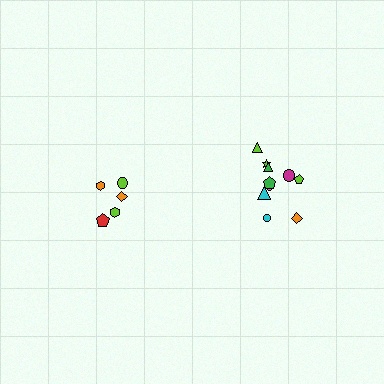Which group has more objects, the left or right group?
The right group.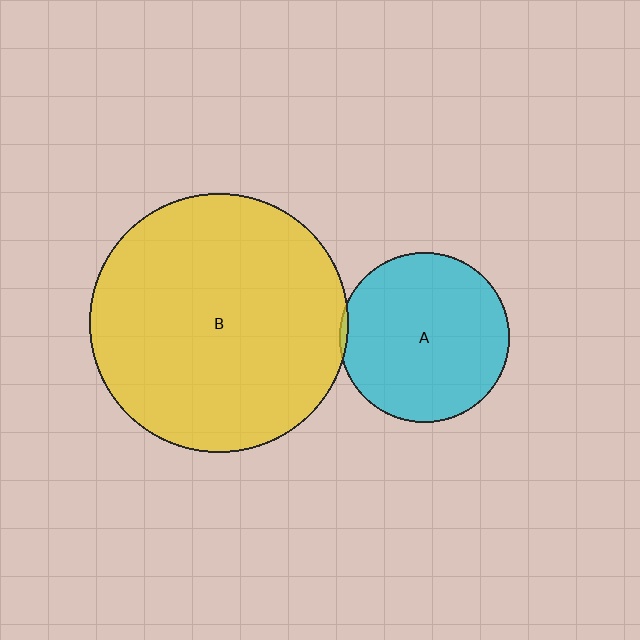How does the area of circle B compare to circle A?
Approximately 2.3 times.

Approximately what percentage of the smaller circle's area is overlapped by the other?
Approximately 5%.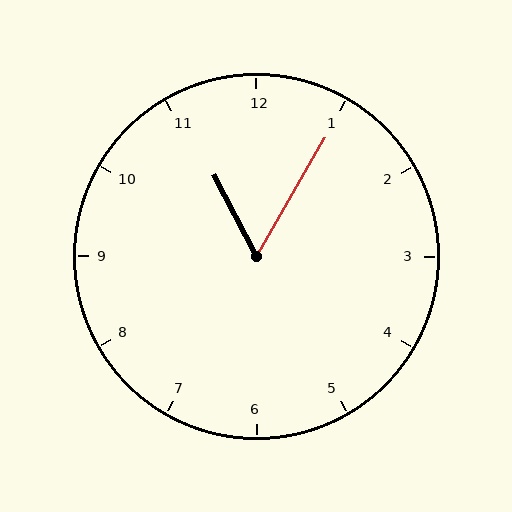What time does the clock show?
11:05.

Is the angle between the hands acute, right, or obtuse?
It is acute.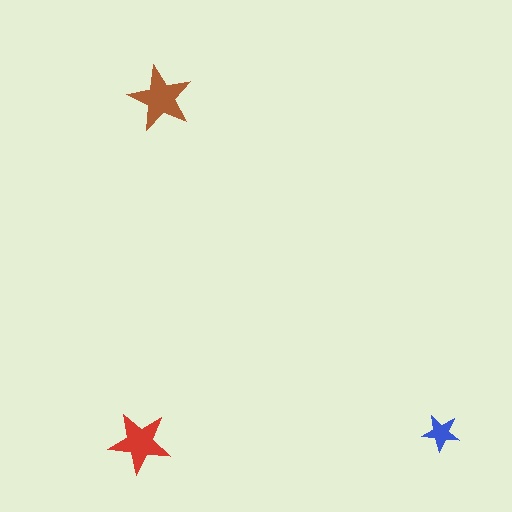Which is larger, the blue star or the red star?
The red one.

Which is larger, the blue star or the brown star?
The brown one.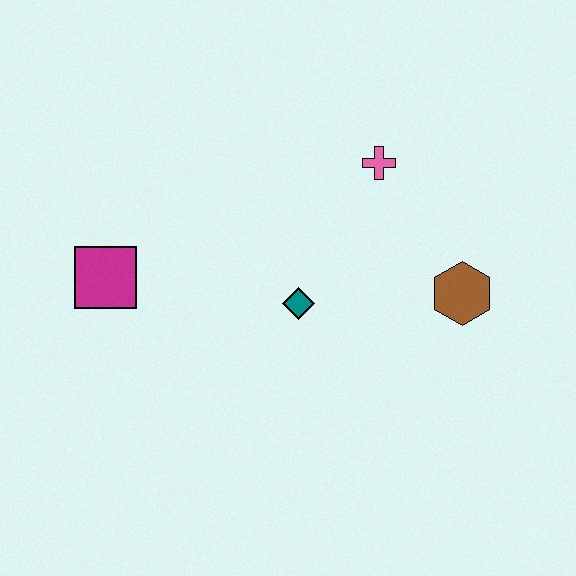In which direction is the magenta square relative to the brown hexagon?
The magenta square is to the left of the brown hexagon.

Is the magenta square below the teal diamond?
No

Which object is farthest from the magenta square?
The brown hexagon is farthest from the magenta square.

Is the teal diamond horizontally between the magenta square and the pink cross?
Yes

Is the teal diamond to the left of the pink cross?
Yes